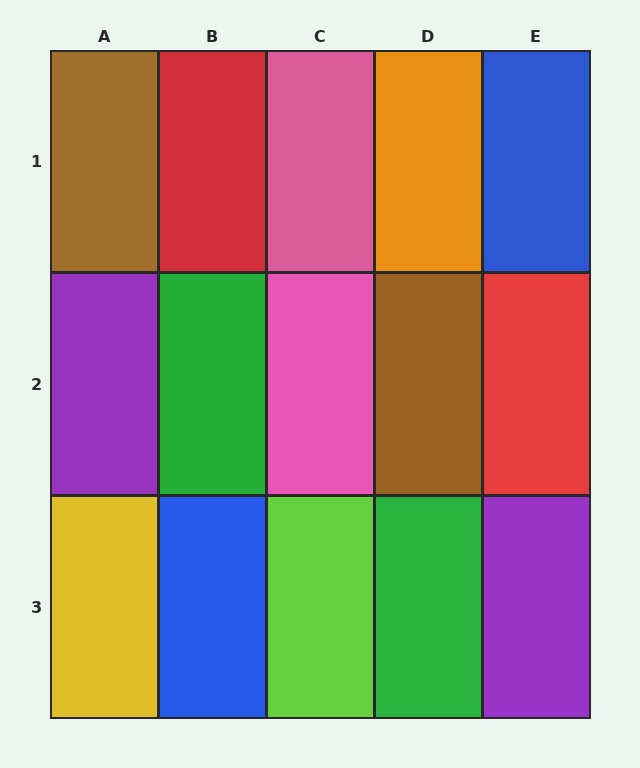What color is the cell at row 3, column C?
Lime.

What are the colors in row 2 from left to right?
Purple, green, pink, brown, red.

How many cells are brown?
2 cells are brown.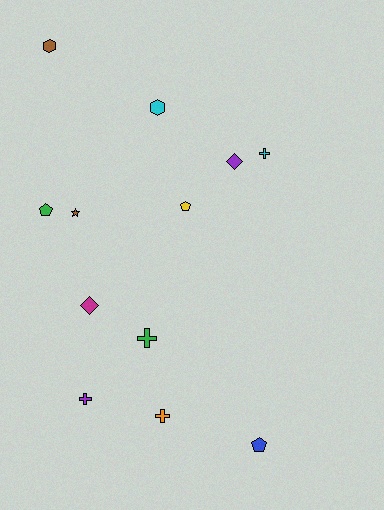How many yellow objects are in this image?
There is 1 yellow object.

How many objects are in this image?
There are 12 objects.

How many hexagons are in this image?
There are 2 hexagons.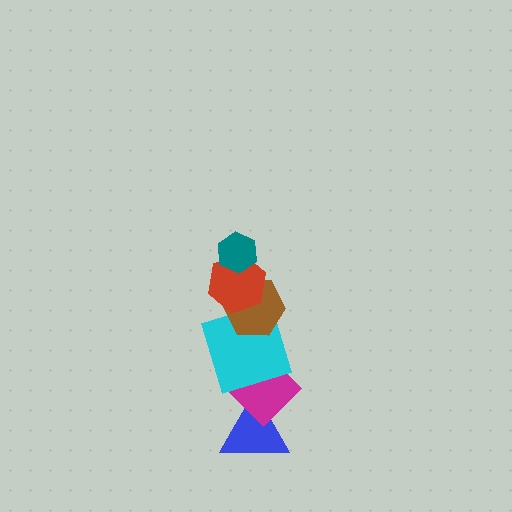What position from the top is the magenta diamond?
The magenta diamond is 5th from the top.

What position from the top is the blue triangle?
The blue triangle is 6th from the top.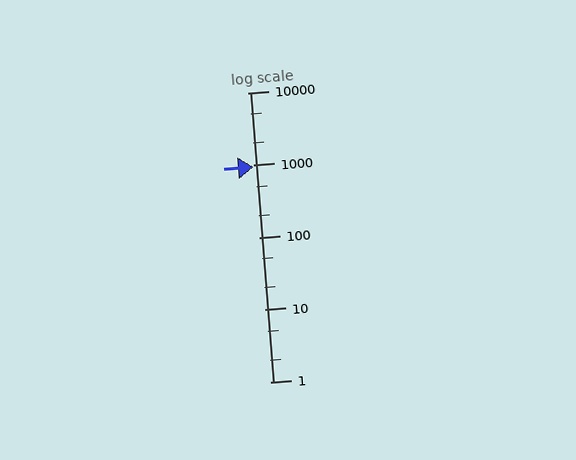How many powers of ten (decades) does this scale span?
The scale spans 4 decades, from 1 to 10000.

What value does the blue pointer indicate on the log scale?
The pointer indicates approximately 950.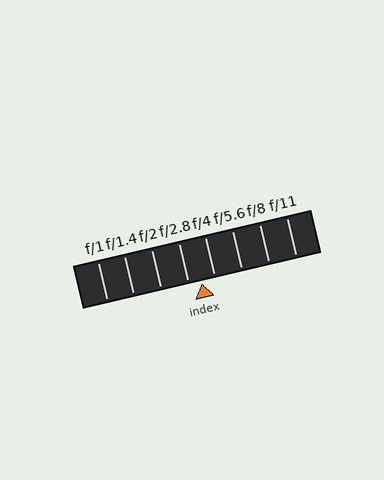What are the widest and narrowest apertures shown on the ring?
The widest aperture shown is f/1 and the narrowest is f/11.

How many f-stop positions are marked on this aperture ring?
There are 8 f-stop positions marked.